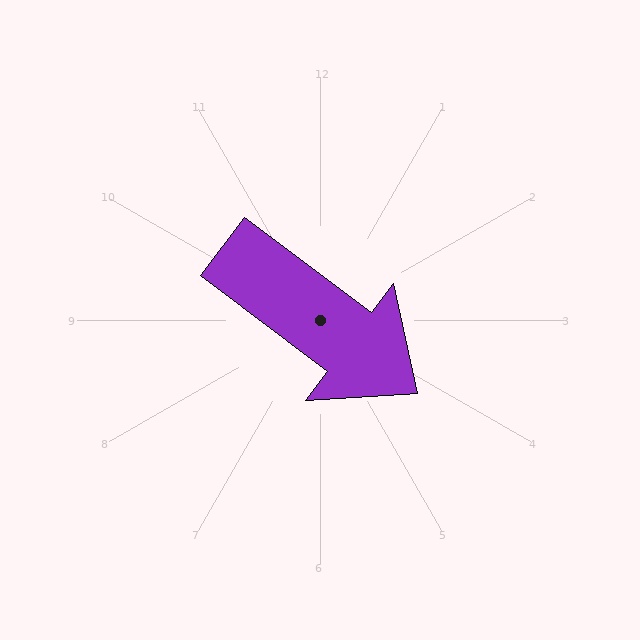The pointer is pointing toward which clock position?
Roughly 4 o'clock.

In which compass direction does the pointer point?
Southeast.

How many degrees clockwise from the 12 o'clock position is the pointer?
Approximately 127 degrees.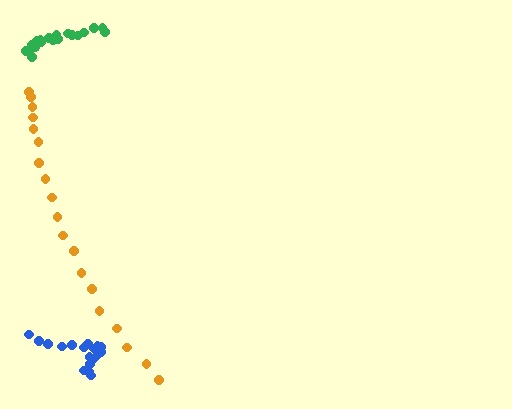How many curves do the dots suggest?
There are 3 distinct paths.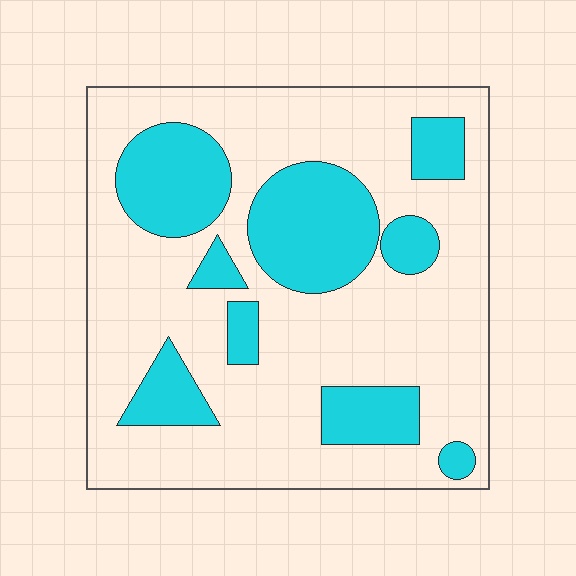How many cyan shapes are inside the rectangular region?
9.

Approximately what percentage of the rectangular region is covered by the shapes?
Approximately 30%.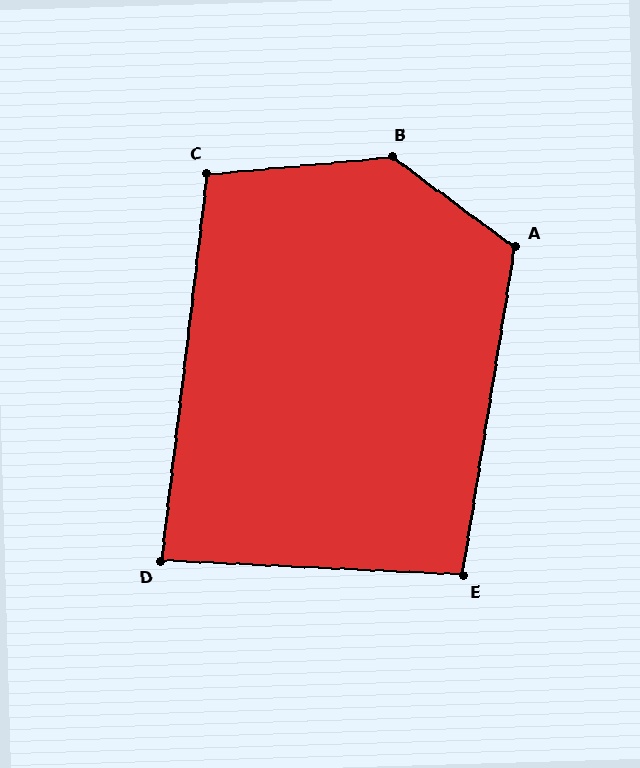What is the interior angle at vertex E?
Approximately 96 degrees (obtuse).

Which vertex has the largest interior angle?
B, at approximately 138 degrees.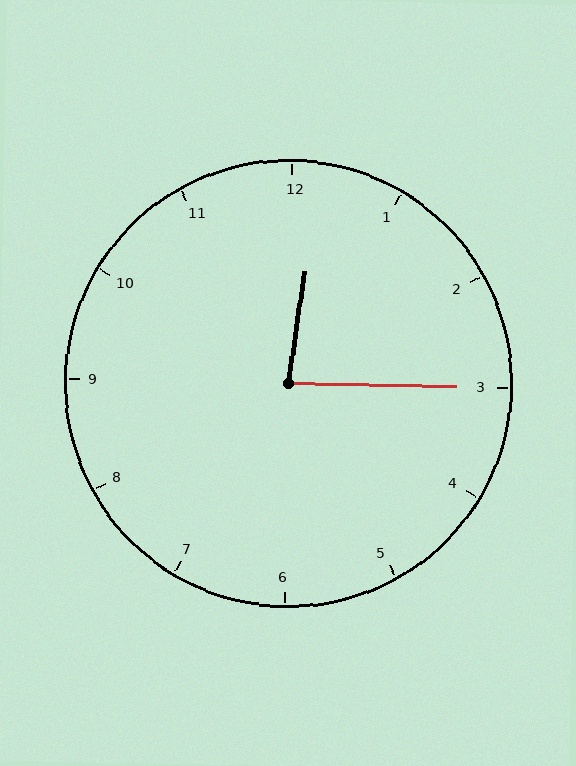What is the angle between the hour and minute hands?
Approximately 82 degrees.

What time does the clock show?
12:15.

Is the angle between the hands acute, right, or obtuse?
It is acute.